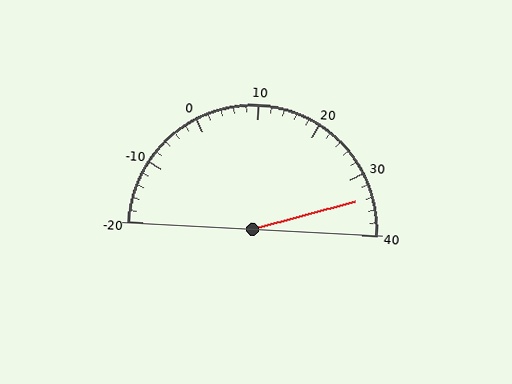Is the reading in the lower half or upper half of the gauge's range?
The reading is in the upper half of the range (-20 to 40).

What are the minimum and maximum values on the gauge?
The gauge ranges from -20 to 40.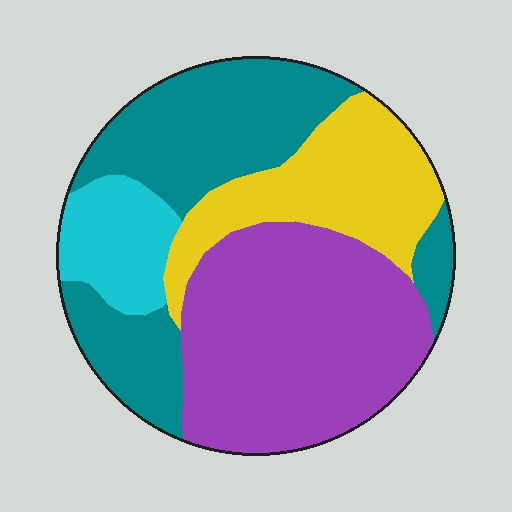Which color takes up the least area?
Cyan, at roughly 10%.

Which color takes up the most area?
Purple, at roughly 35%.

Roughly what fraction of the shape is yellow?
Yellow covers about 20% of the shape.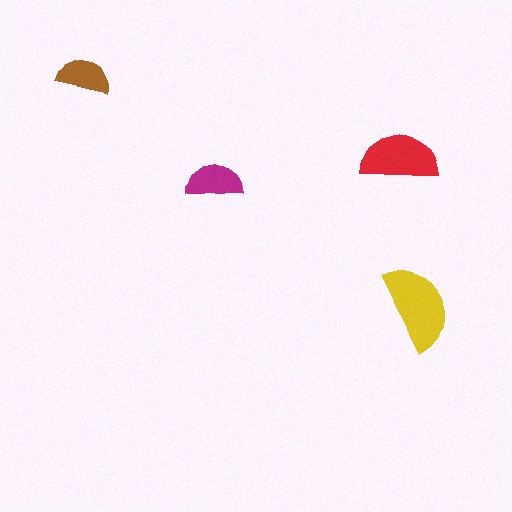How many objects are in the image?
There are 4 objects in the image.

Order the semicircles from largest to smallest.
the yellow one, the red one, the magenta one, the brown one.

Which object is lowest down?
The yellow semicircle is bottommost.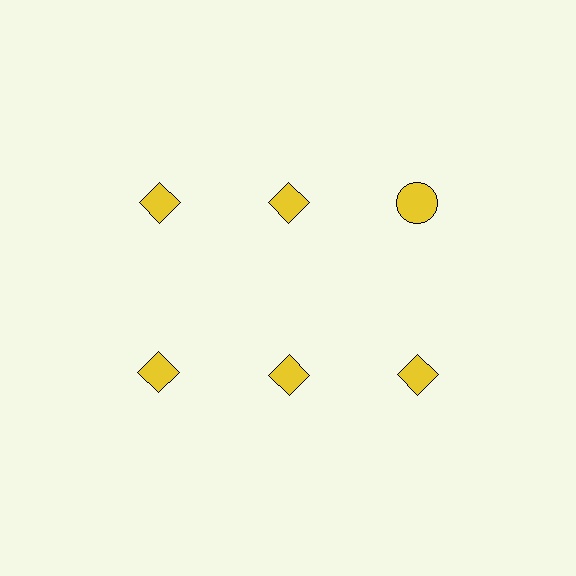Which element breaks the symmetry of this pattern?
The yellow circle in the top row, center column breaks the symmetry. All other shapes are yellow diamonds.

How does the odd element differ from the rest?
It has a different shape: circle instead of diamond.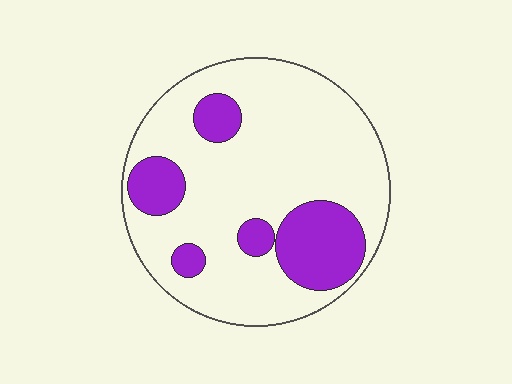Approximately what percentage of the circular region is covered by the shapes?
Approximately 25%.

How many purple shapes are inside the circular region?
5.